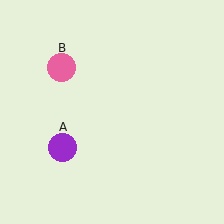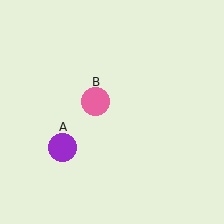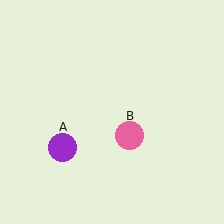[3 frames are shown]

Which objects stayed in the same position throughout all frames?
Purple circle (object A) remained stationary.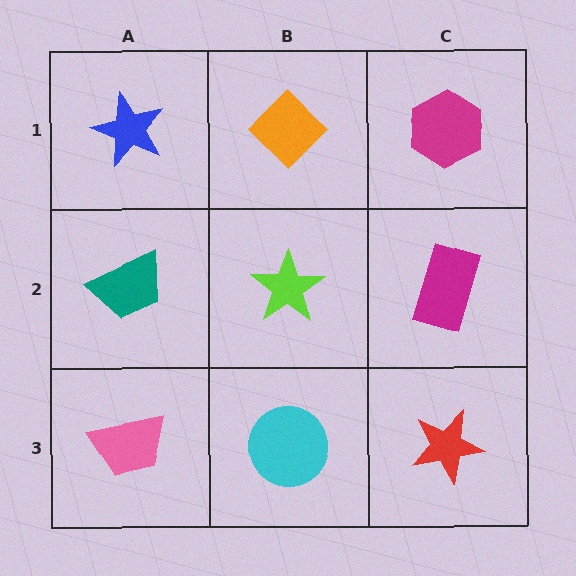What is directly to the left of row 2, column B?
A teal trapezoid.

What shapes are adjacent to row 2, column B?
An orange diamond (row 1, column B), a cyan circle (row 3, column B), a teal trapezoid (row 2, column A), a magenta rectangle (row 2, column C).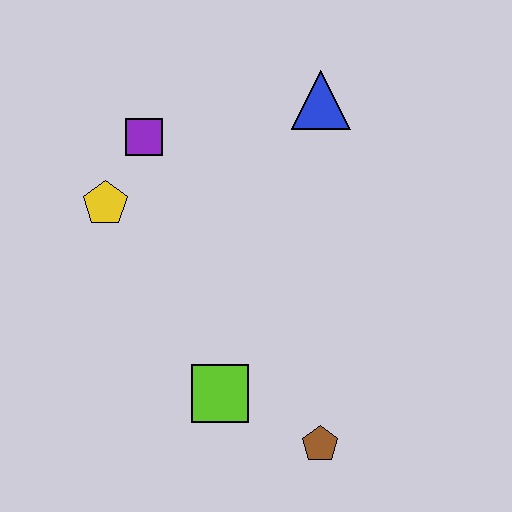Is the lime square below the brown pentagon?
No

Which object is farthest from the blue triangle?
The brown pentagon is farthest from the blue triangle.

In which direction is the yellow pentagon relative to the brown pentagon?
The yellow pentagon is above the brown pentagon.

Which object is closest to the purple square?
The yellow pentagon is closest to the purple square.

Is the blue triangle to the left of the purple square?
No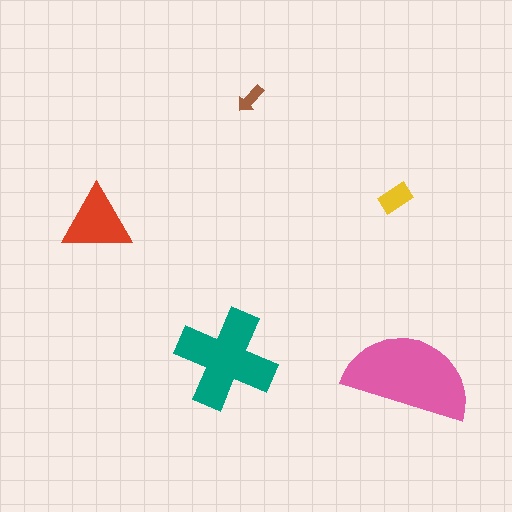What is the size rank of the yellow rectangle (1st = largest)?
4th.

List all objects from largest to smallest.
The pink semicircle, the teal cross, the red triangle, the yellow rectangle, the brown arrow.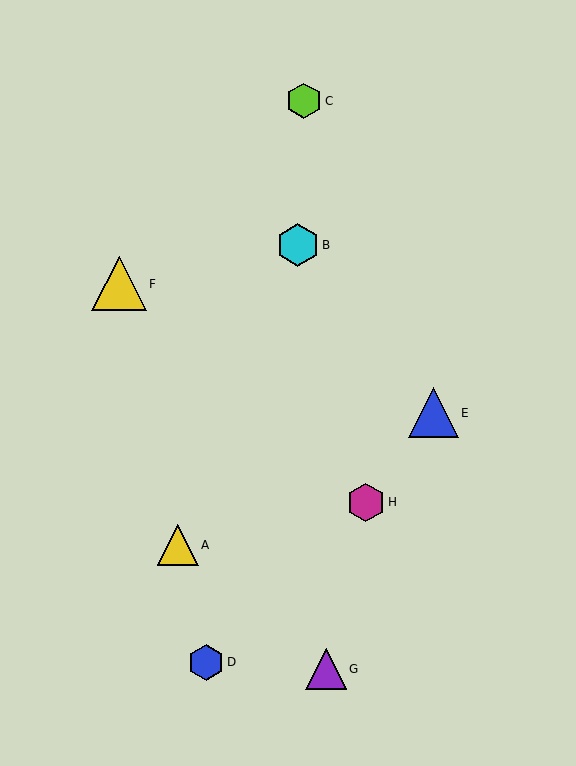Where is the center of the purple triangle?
The center of the purple triangle is at (326, 669).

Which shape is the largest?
The yellow triangle (labeled F) is the largest.